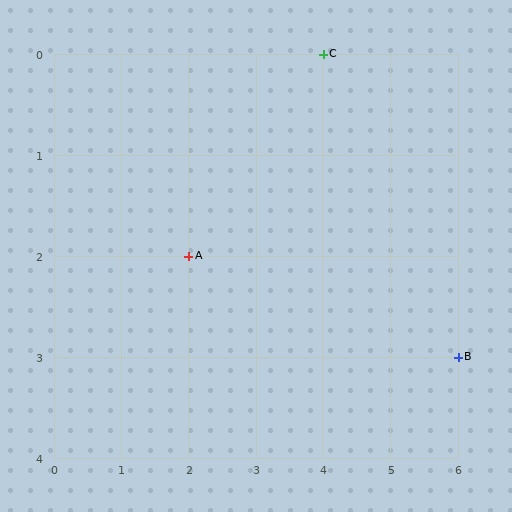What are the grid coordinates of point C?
Point C is at grid coordinates (4, 0).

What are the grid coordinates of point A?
Point A is at grid coordinates (2, 2).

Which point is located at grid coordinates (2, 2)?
Point A is at (2, 2).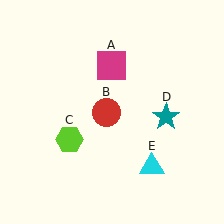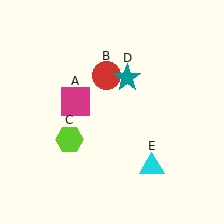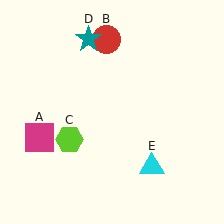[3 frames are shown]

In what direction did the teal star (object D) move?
The teal star (object D) moved up and to the left.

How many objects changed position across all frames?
3 objects changed position: magenta square (object A), red circle (object B), teal star (object D).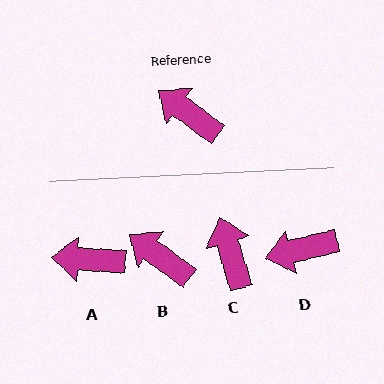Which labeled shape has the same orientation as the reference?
B.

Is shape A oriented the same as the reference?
No, it is off by about 33 degrees.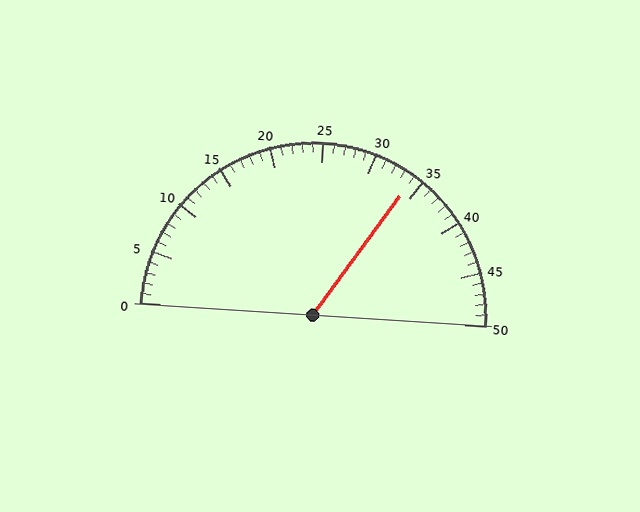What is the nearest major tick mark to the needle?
The nearest major tick mark is 35.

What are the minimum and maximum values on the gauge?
The gauge ranges from 0 to 50.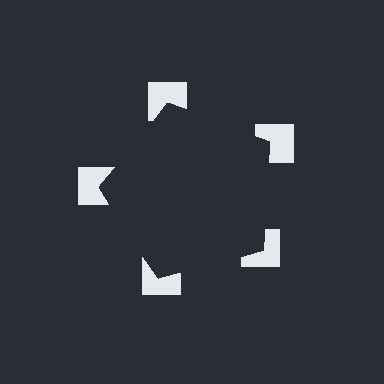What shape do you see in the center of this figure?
An illusory pentagon — its edges are inferred from the aligned wedge cuts in the notched squares, not physically drawn.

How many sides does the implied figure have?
5 sides.